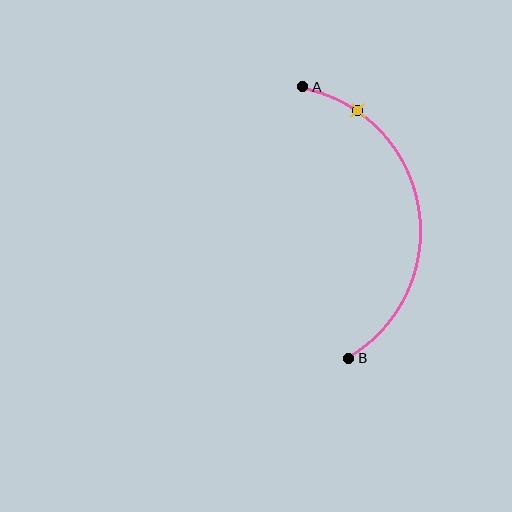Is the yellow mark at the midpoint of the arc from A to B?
No. The yellow mark lies on the arc but is closer to endpoint A. The arc midpoint would be at the point on the curve equidistant along the arc from both A and B.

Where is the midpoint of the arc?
The arc midpoint is the point on the curve farthest from the straight line joining A and B. It sits to the right of that line.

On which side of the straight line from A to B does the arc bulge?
The arc bulges to the right of the straight line connecting A and B.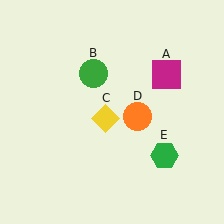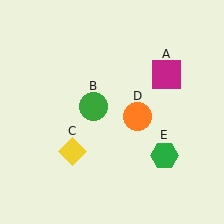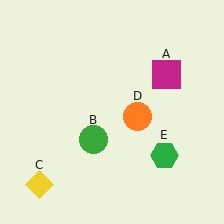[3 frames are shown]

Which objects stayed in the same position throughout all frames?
Magenta square (object A) and orange circle (object D) and green hexagon (object E) remained stationary.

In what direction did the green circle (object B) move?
The green circle (object B) moved down.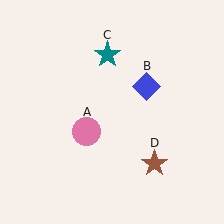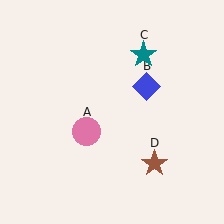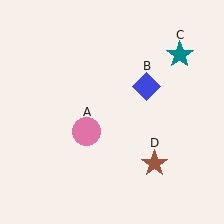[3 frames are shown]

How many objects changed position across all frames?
1 object changed position: teal star (object C).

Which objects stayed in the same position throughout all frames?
Pink circle (object A) and blue diamond (object B) and brown star (object D) remained stationary.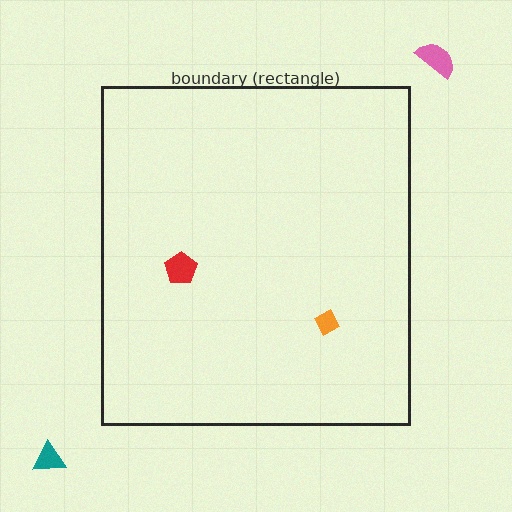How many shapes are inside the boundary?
2 inside, 2 outside.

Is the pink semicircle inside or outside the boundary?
Outside.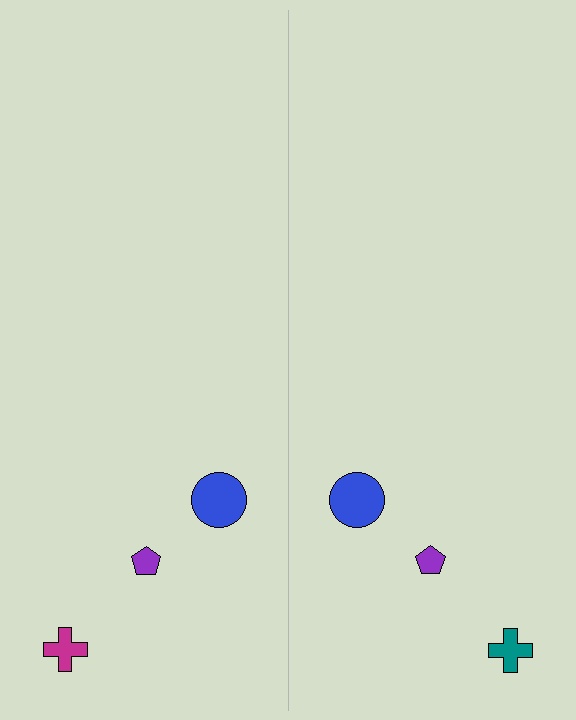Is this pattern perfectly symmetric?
No, the pattern is not perfectly symmetric. The teal cross on the right side breaks the symmetry — its mirror counterpart is magenta.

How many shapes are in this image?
There are 6 shapes in this image.